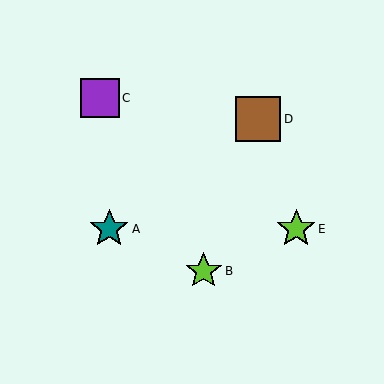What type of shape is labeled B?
Shape B is a lime star.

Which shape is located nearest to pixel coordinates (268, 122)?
The brown square (labeled D) at (258, 119) is nearest to that location.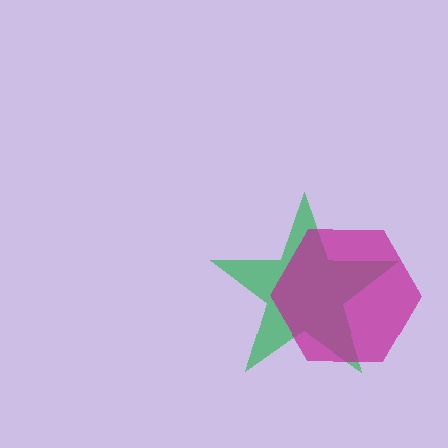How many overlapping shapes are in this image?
There are 2 overlapping shapes in the image.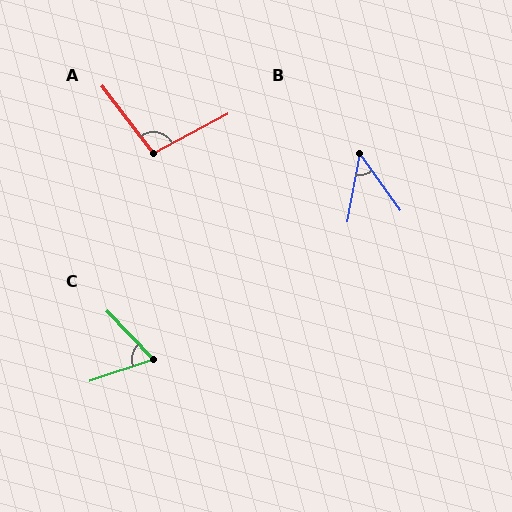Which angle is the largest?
A, at approximately 99 degrees.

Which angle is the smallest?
B, at approximately 46 degrees.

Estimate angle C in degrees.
Approximately 65 degrees.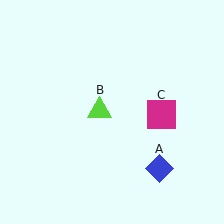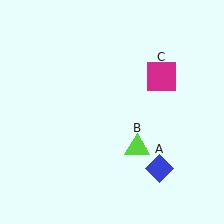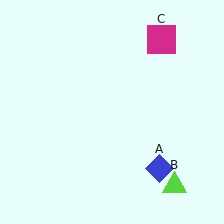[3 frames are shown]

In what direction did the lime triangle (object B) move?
The lime triangle (object B) moved down and to the right.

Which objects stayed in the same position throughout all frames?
Blue diamond (object A) remained stationary.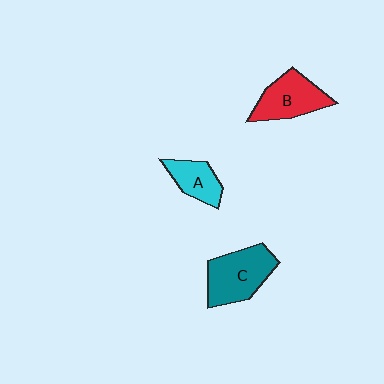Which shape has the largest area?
Shape C (teal).